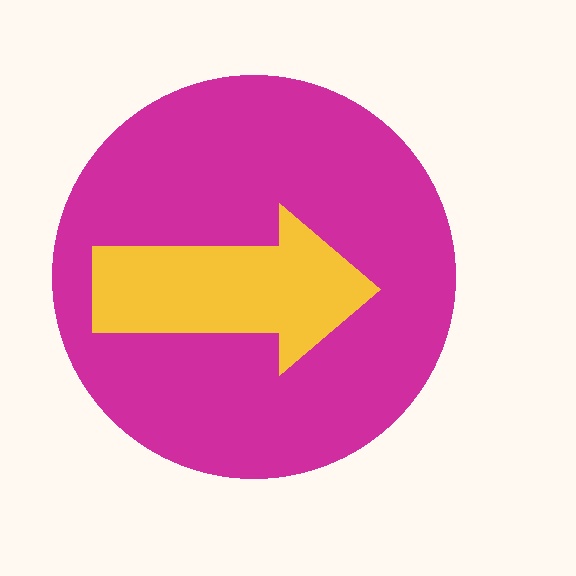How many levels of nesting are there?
2.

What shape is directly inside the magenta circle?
The yellow arrow.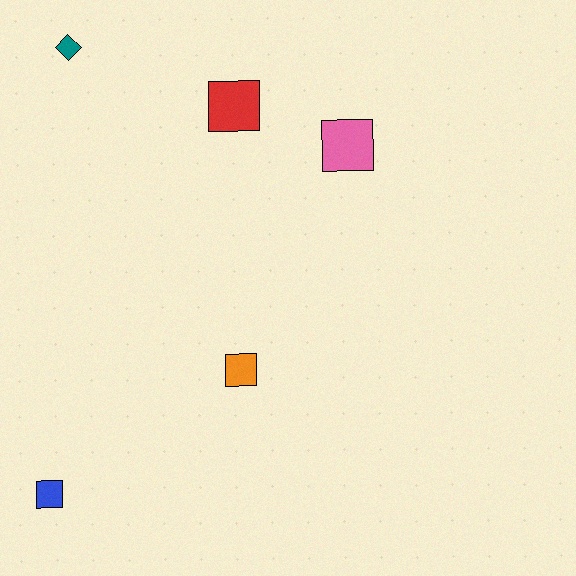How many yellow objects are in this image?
There are no yellow objects.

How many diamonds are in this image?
There is 1 diamond.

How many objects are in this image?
There are 5 objects.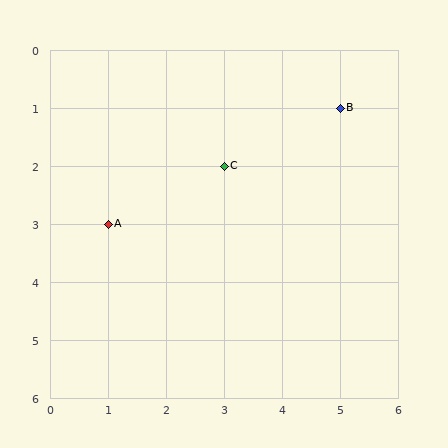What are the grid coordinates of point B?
Point B is at grid coordinates (5, 1).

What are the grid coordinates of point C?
Point C is at grid coordinates (3, 2).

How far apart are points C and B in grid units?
Points C and B are 2 columns and 1 row apart (about 2.2 grid units diagonally).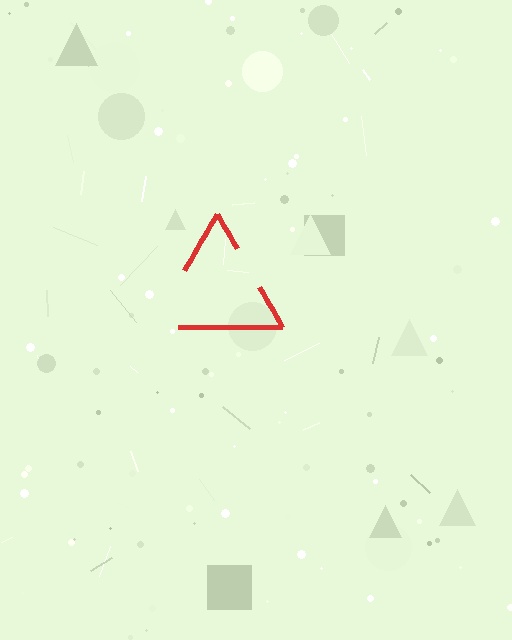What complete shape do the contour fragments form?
The contour fragments form a triangle.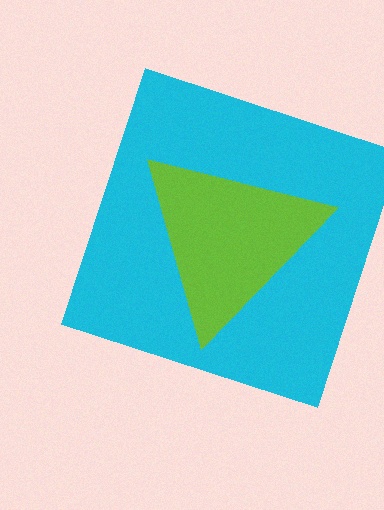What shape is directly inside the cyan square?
The lime triangle.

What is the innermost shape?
The lime triangle.